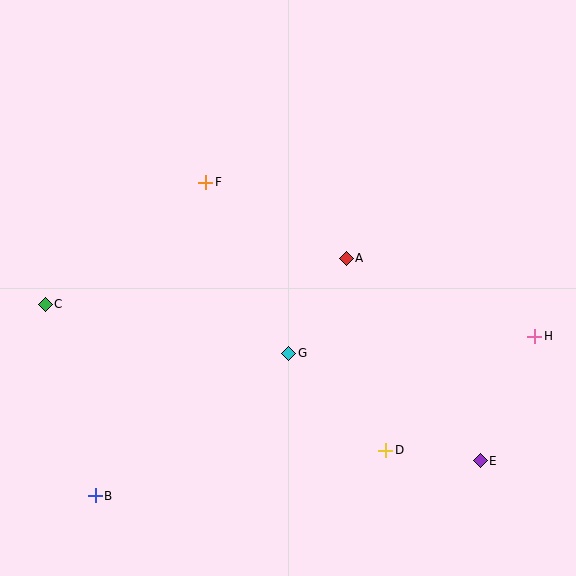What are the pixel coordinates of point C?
Point C is at (45, 304).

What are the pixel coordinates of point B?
Point B is at (95, 496).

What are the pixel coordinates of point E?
Point E is at (480, 461).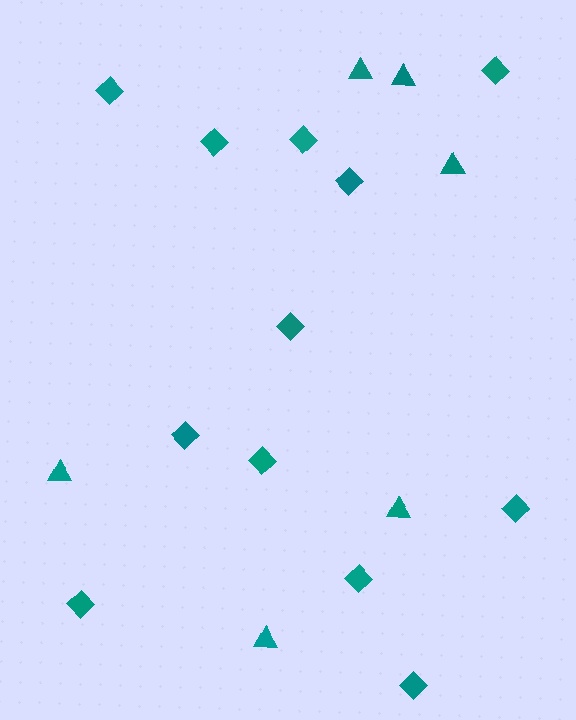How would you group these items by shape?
There are 2 groups: one group of diamonds (12) and one group of triangles (6).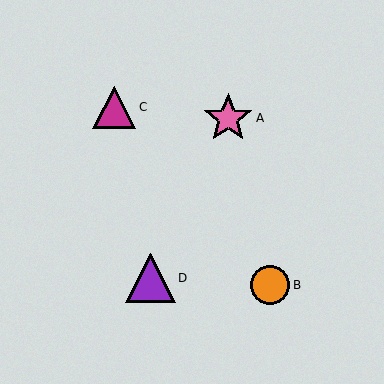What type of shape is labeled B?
Shape B is an orange circle.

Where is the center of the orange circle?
The center of the orange circle is at (270, 285).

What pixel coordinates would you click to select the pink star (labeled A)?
Click at (228, 118) to select the pink star A.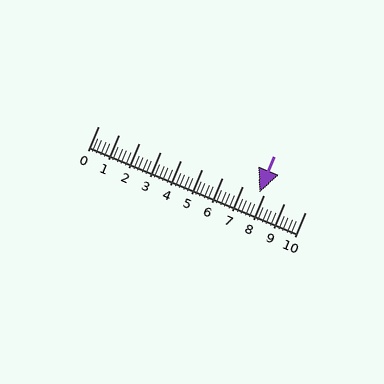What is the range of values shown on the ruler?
The ruler shows values from 0 to 10.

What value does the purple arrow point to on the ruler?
The purple arrow points to approximately 7.8.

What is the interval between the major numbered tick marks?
The major tick marks are spaced 1 units apart.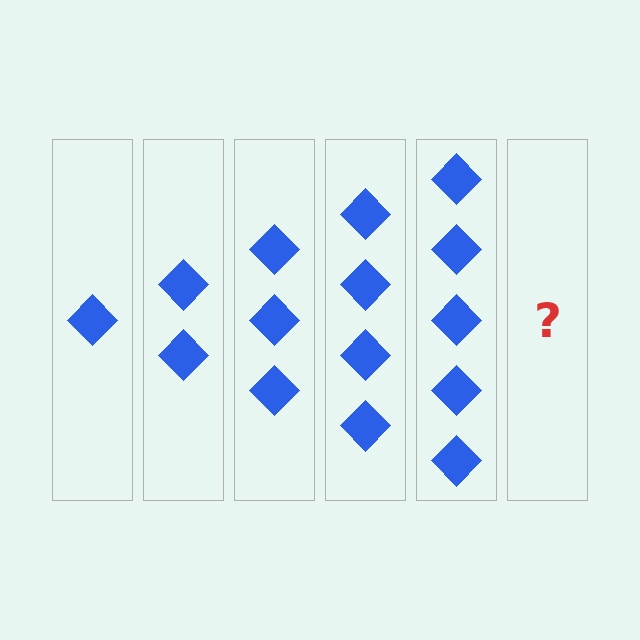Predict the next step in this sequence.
The next step is 6 diamonds.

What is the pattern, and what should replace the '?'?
The pattern is that each step adds one more diamond. The '?' should be 6 diamonds.